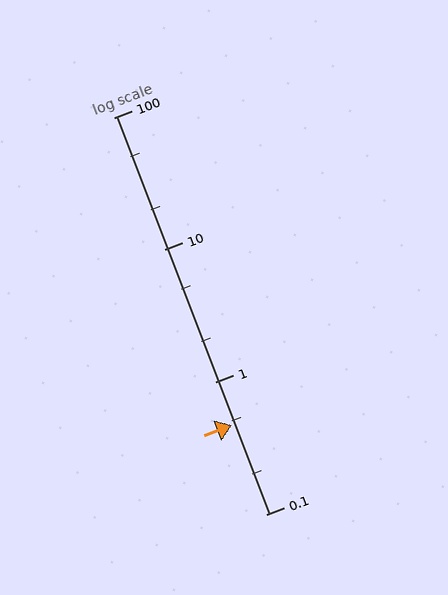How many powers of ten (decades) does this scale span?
The scale spans 3 decades, from 0.1 to 100.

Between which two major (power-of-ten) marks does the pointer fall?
The pointer is between 0.1 and 1.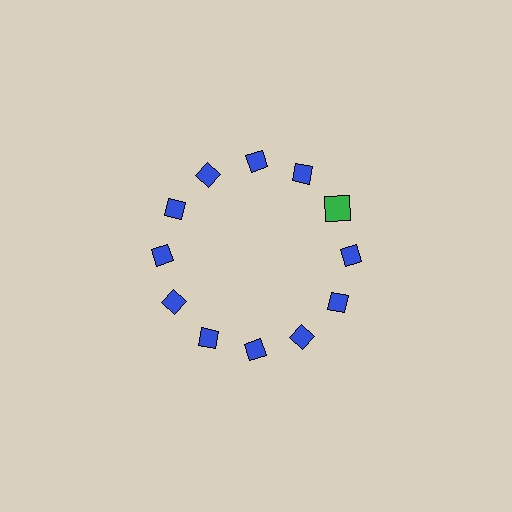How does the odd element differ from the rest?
It differs in both color (green instead of blue) and shape (square instead of diamond).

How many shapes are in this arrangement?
There are 12 shapes arranged in a ring pattern.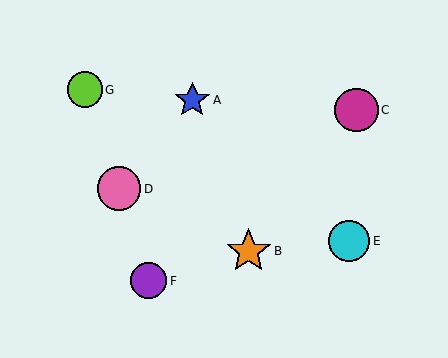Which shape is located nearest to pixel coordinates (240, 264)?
The orange star (labeled B) at (249, 252) is nearest to that location.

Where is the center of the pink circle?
The center of the pink circle is at (119, 189).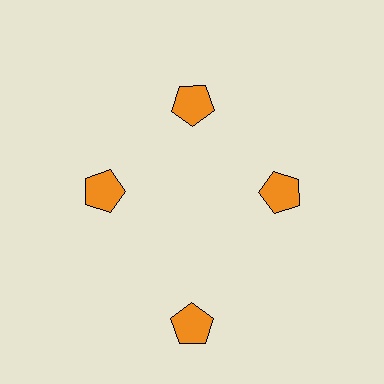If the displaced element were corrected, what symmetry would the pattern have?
It would have 4-fold rotational symmetry — the pattern would map onto itself every 90 degrees.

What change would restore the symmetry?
The symmetry would be restored by moving it inward, back onto the ring so that all 4 pentagons sit at equal angles and equal distance from the center.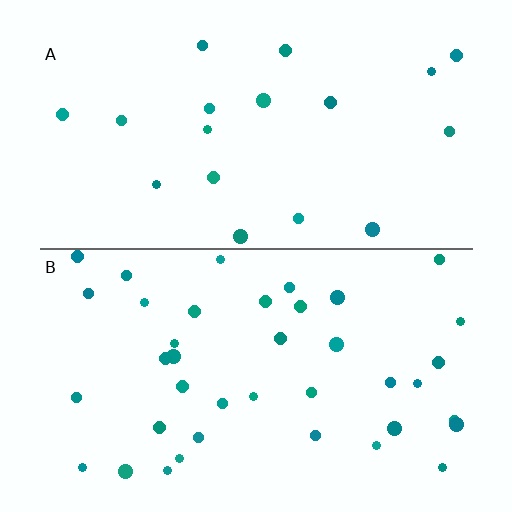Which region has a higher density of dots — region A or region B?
B (the bottom).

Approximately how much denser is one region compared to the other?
Approximately 2.1× — region B over region A.